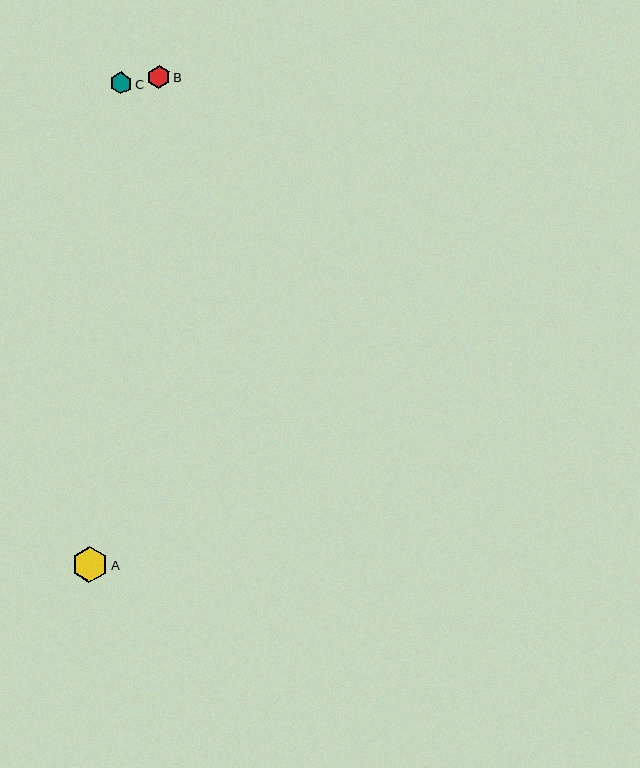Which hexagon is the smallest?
Hexagon C is the smallest with a size of approximately 22 pixels.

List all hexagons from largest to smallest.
From largest to smallest: A, B, C.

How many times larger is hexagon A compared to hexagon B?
Hexagon A is approximately 1.6 times the size of hexagon B.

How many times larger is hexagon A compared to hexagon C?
Hexagon A is approximately 1.6 times the size of hexagon C.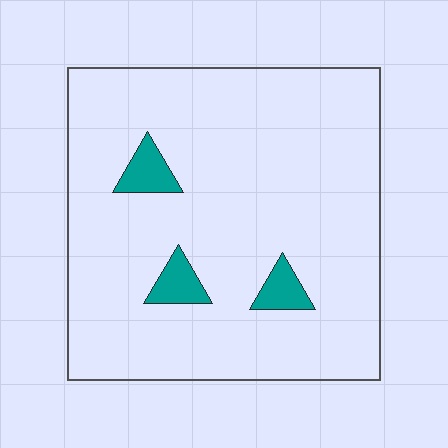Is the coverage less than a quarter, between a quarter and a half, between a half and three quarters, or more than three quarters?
Less than a quarter.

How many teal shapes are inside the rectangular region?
3.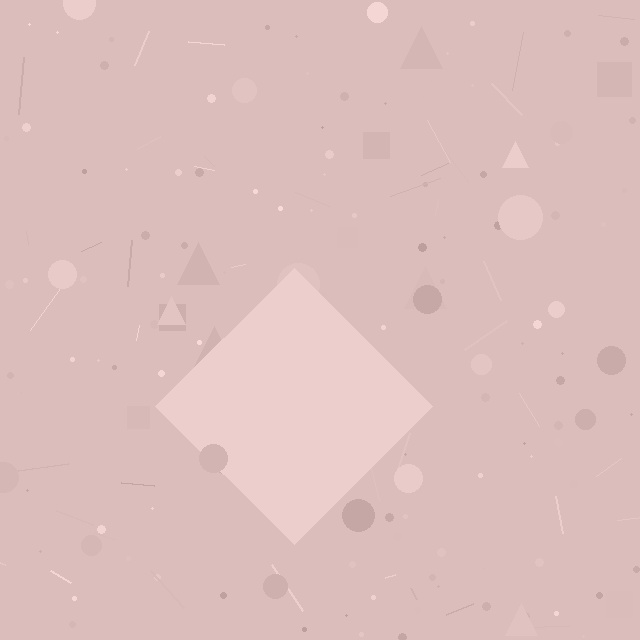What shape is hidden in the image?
A diamond is hidden in the image.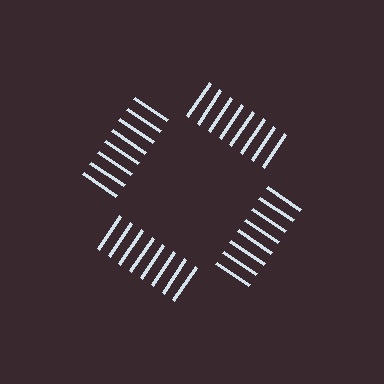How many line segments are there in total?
32 — 8 along each of the 4 edges.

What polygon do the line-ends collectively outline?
An illusory square — the line segments terminate on its edges but no continuous stroke is drawn.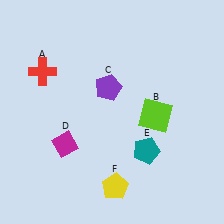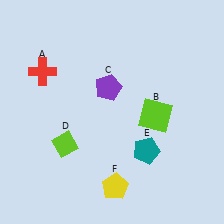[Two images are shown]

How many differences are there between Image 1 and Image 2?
There is 1 difference between the two images.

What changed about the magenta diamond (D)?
In Image 1, D is magenta. In Image 2, it changed to lime.